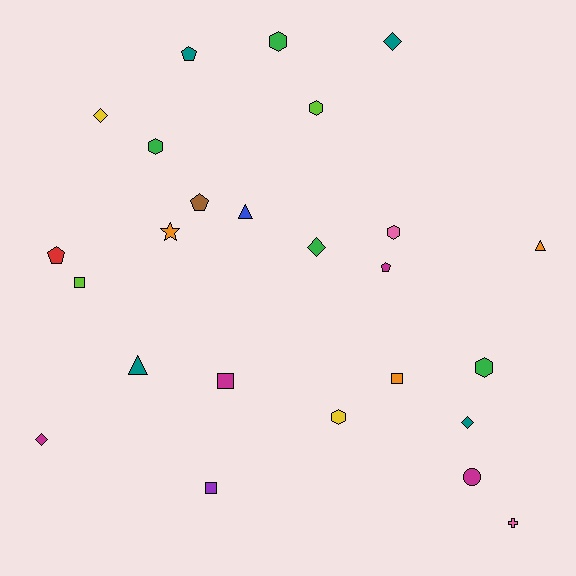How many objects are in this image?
There are 25 objects.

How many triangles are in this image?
There are 3 triangles.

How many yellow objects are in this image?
There are 2 yellow objects.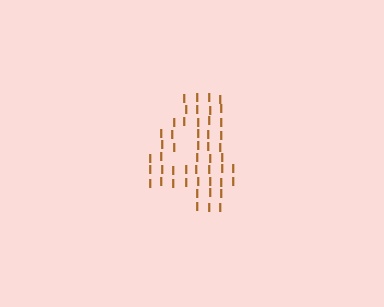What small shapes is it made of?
It is made of small letter I's.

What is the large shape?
The large shape is the digit 4.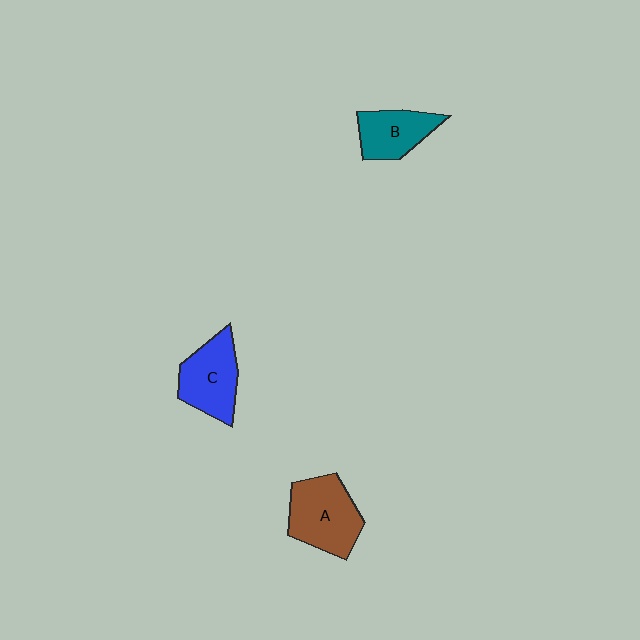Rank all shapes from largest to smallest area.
From largest to smallest: A (brown), C (blue), B (teal).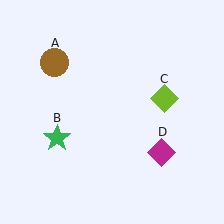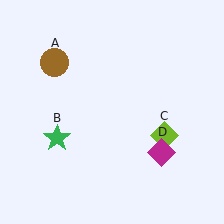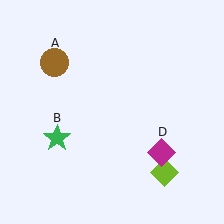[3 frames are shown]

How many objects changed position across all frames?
1 object changed position: lime diamond (object C).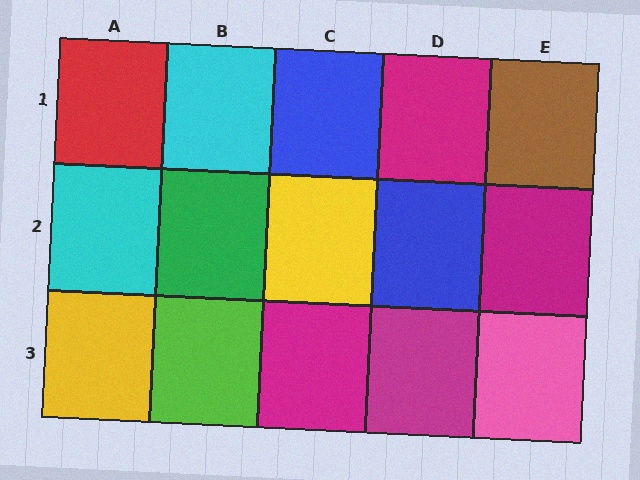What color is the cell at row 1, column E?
Brown.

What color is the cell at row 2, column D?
Blue.